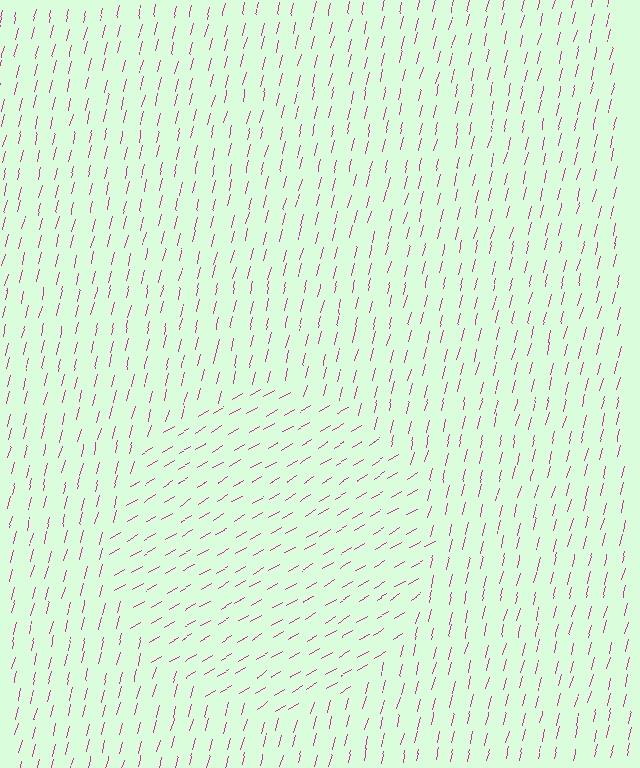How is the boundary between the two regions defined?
The boundary is defined purely by a change in line orientation (approximately 45 degrees difference). All lines are the same color and thickness.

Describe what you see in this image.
The image is filled with small magenta line segments. A circle region in the image has lines oriented differently from the surrounding lines, creating a visible texture boundary.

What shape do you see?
I see a circle.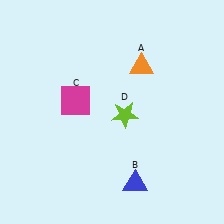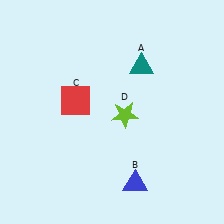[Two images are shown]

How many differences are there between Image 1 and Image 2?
There are 2 differences between the two images.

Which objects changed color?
A changed from orange to teal. C changed from magenta to red.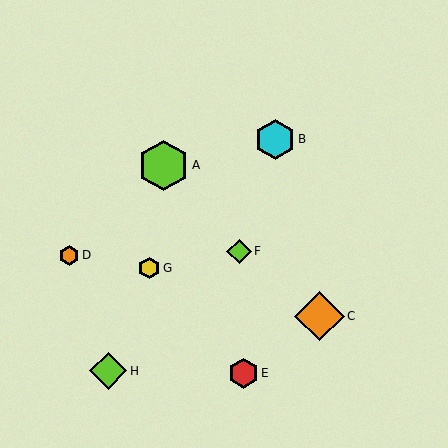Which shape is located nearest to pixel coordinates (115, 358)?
The lime diamond (labeled H) at (108, 371) is nearest to that location.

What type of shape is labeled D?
Shape D is an orange hexagon.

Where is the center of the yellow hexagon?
The center of the yellow hexagon is at (149, 268).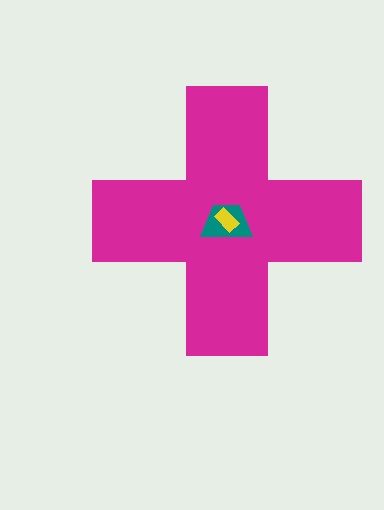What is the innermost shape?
The yellow rectangle.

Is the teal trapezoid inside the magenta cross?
Yes.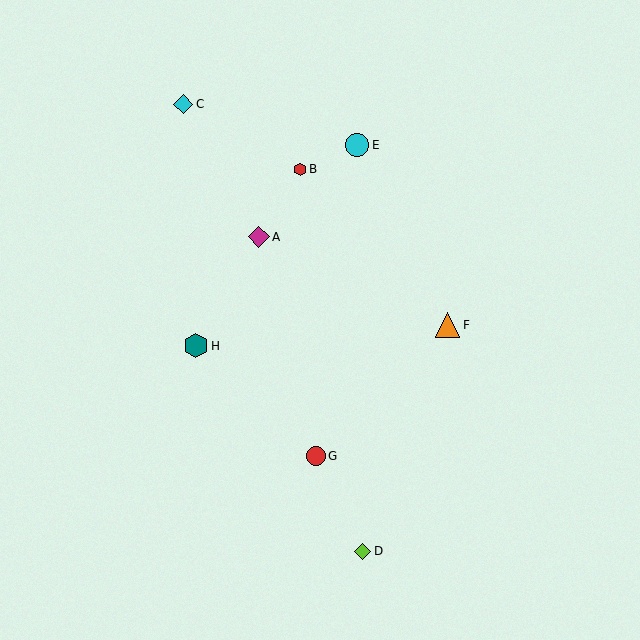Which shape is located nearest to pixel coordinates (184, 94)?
The cyan diamond (labeled C) at (183, 104) is nearest to that location.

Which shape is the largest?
The orange triangle (labeled F) is the largest.